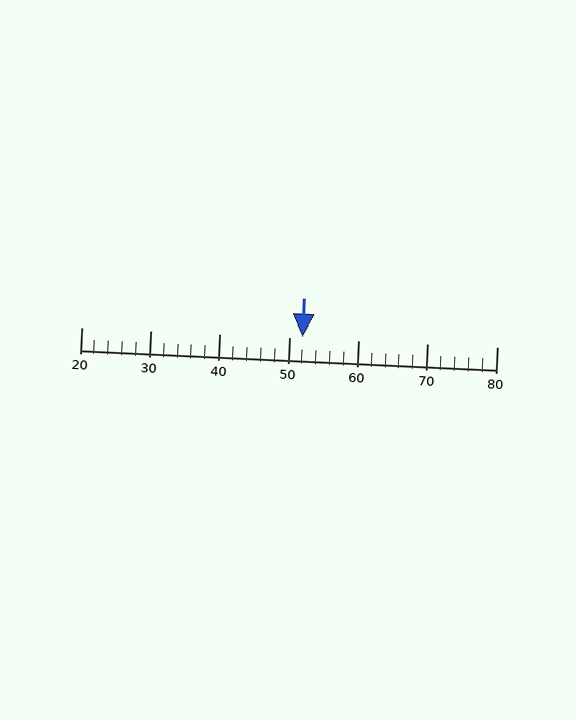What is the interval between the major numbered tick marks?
The major tick marks are spaced 10 units apart.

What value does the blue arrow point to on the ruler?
The blue arrow points to approximately 52.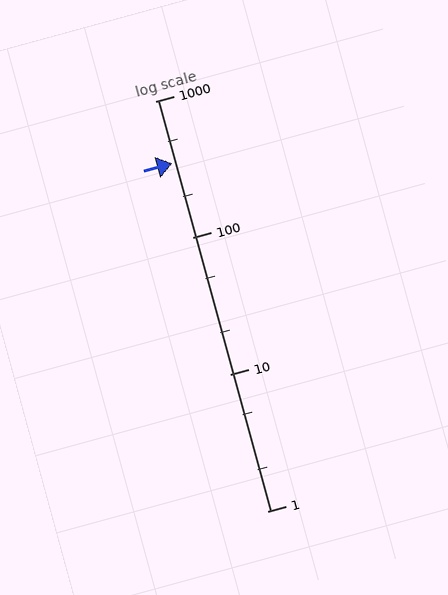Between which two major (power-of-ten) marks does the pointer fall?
The pointer is between 100 and 1000.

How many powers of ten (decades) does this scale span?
The scale spans 3 decades, from 1 to 1000.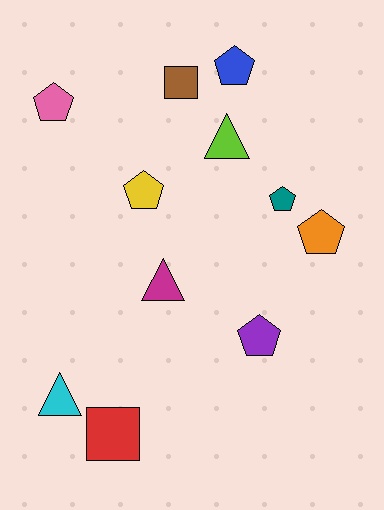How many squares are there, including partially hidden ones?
There are 2 squares.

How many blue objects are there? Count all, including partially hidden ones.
There is 1 blue object.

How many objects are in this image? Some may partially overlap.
There are 11 objects.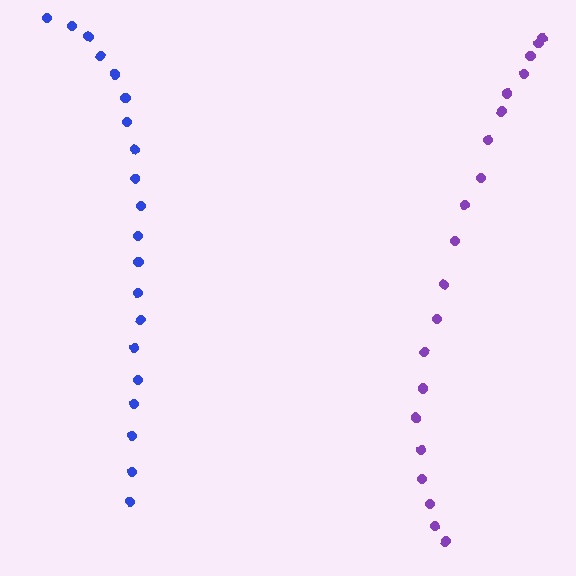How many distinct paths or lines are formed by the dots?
There are 2 distinct paths.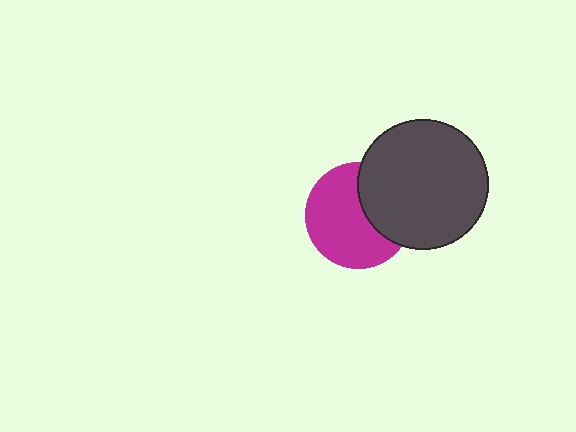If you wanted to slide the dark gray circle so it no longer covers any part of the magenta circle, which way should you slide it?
Slide it right — that is the most direct way to separate the two shapes.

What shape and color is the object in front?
The object in front is a dark gray circle.